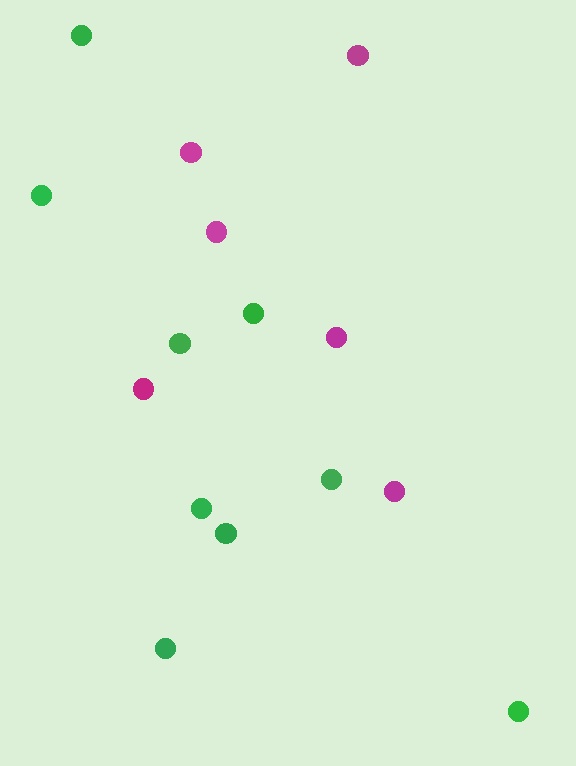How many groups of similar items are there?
There are 2 groups: one group of green circles (9) and one group of magenta circles (6).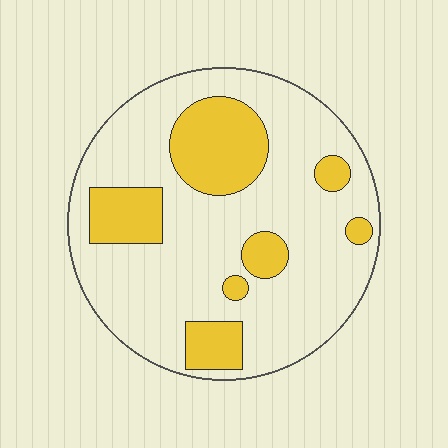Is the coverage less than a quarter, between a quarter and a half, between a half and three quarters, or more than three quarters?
Less than a quarter.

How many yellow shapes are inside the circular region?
7.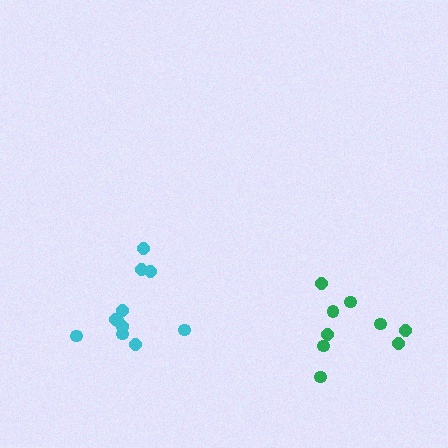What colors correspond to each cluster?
The clusters are colored: green, cyan.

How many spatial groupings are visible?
There are 2 spatial groupings.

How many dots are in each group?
Group 1: 9 dots, Group 2: 11 dots (20 total).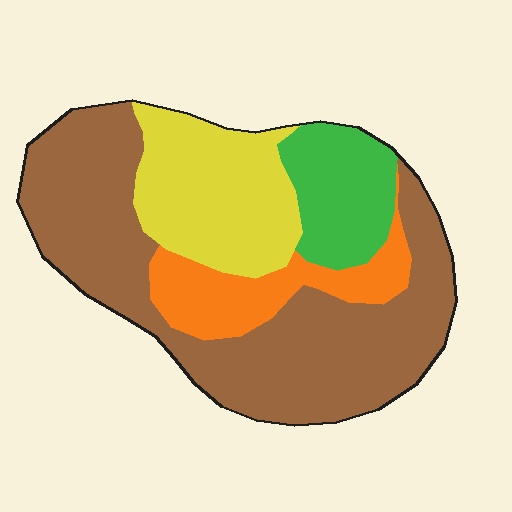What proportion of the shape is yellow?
Yellow covers 22% of the shape.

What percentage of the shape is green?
Green covers about 15% of the shape.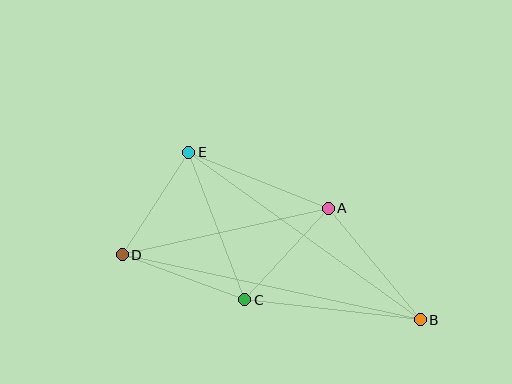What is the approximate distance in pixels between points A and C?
The distance between A and C is approximately 123 pixels.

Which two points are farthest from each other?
Points B and D are farthest from each other.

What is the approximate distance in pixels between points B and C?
The distance between B and C is approximately 177 pixels.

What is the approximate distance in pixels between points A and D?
The distance between A and D is approximately 211 pixels.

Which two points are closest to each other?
Points D and E are closest to each other.